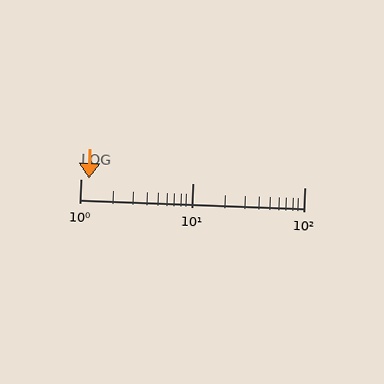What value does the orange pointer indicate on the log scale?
The pointer indicates approximately 1.2.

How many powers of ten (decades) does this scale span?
The scale spans 2 decades, from 1 to 100.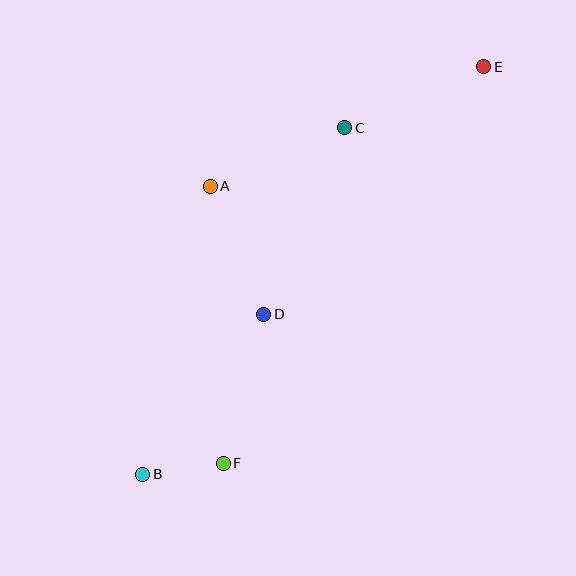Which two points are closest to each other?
Points B and F are closest to each other.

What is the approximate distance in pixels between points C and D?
The distance between C and D is approximately 204 pixels.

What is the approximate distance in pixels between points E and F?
The distance between E and F is approximately 475 pixels.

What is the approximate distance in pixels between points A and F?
The distance between A and F is approximately 277 pixels.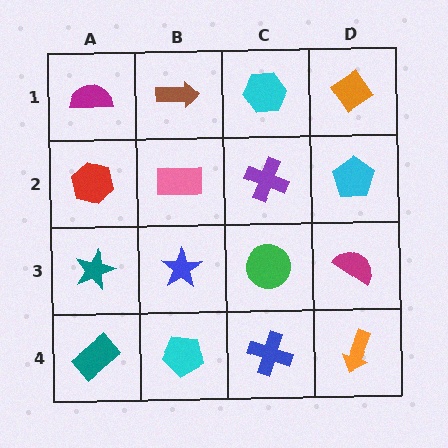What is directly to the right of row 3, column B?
A green circle.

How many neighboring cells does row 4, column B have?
3.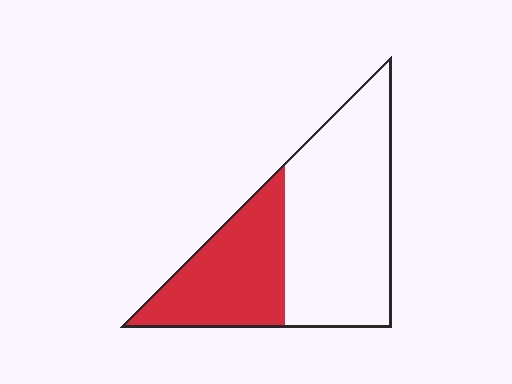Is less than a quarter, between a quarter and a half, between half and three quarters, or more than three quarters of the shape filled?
Between a quarter and a half.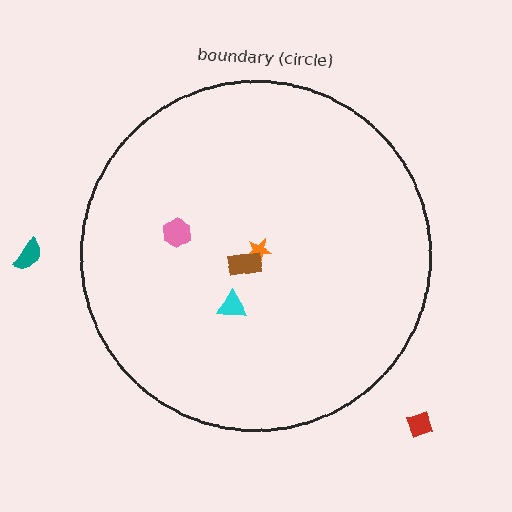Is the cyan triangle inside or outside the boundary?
Inside.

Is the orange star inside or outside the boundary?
Inside.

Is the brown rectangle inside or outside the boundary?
Inside.